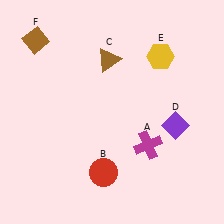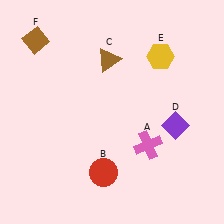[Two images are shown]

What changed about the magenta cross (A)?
In Image 1, A is magenta. In Image 2, it changed to pink.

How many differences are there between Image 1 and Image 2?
There is 1 difference between the two images.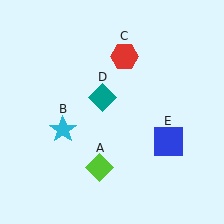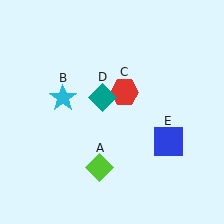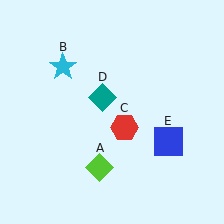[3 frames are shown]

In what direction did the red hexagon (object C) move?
The red hexagon (object C) moved down.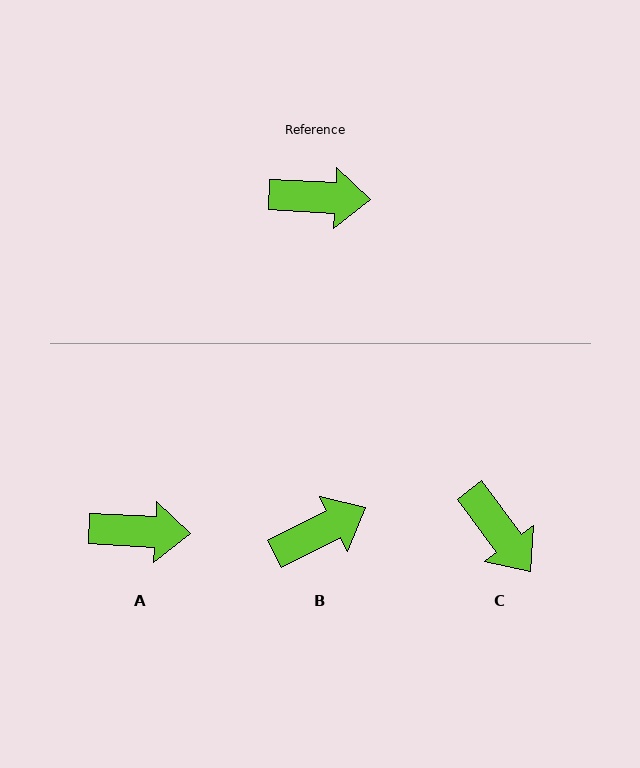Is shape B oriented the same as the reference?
No, it is off by about 30 degrees.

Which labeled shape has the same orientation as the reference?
A.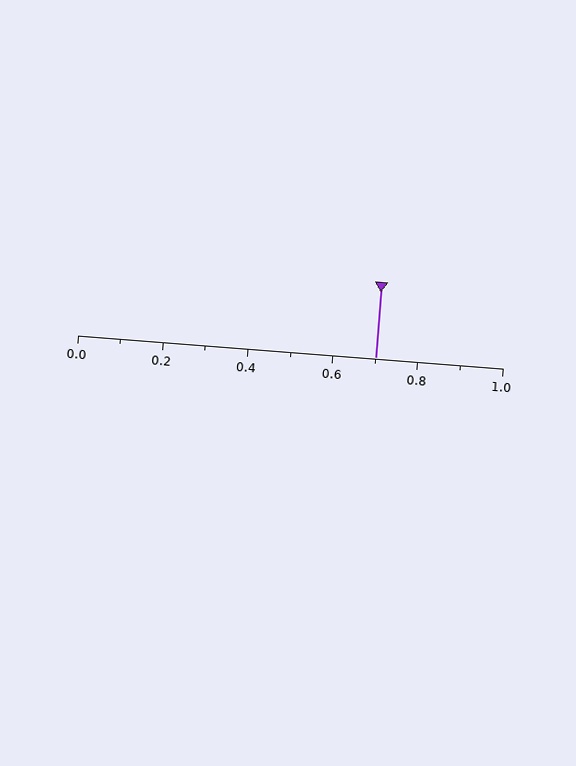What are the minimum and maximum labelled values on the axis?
The axis runs from 0.0 to 1.0.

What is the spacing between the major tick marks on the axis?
The major ticks are spaced 0.2 apart.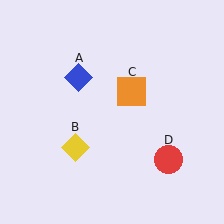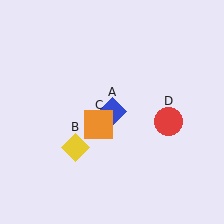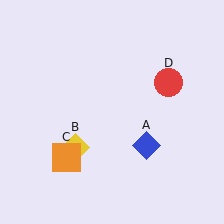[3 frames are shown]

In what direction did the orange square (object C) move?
The orange square (object C) moved down and to the left.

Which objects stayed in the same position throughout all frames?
Yellow diamond (object B) remained stationary.